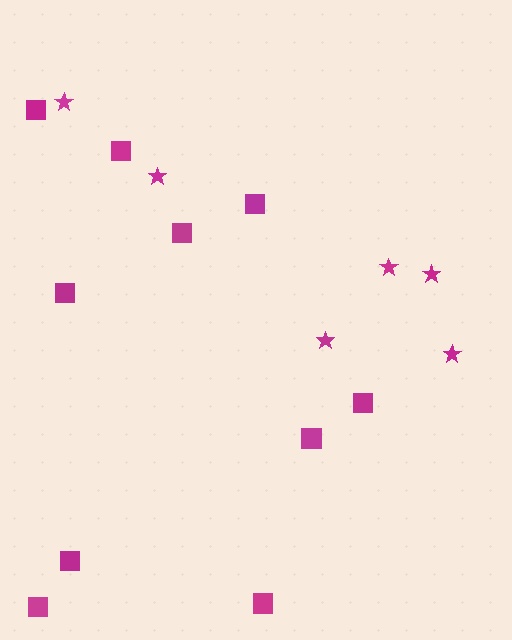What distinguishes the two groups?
There are 2 groups: one group of stars (6) and one group of squares (10).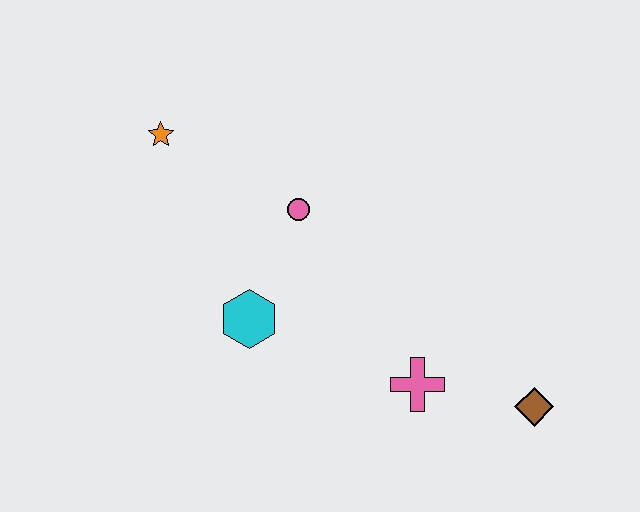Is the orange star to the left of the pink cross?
Yes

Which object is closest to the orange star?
The pink circle is closest to the orange star.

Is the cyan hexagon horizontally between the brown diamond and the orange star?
Yes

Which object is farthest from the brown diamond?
The orange star is farthest from the brown diamond.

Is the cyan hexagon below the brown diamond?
No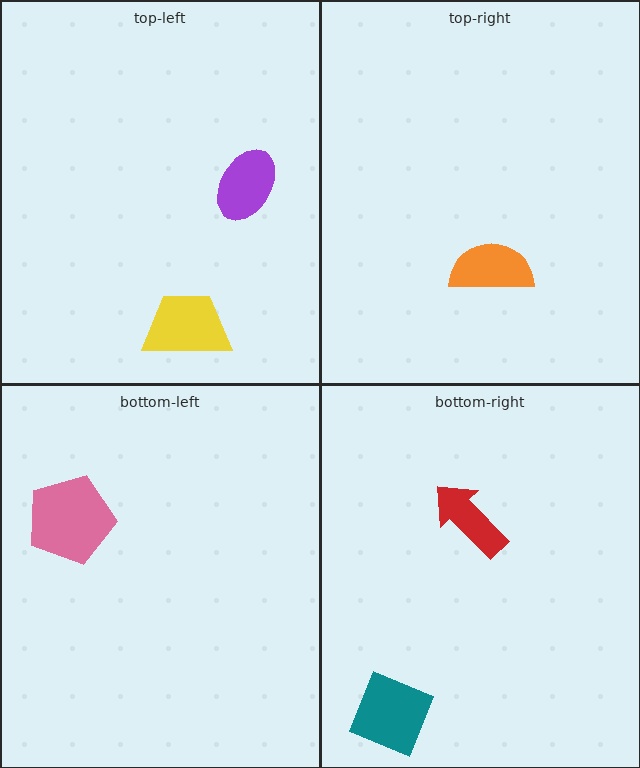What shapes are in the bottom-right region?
The teal diamond, the red arrow.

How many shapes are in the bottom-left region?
1.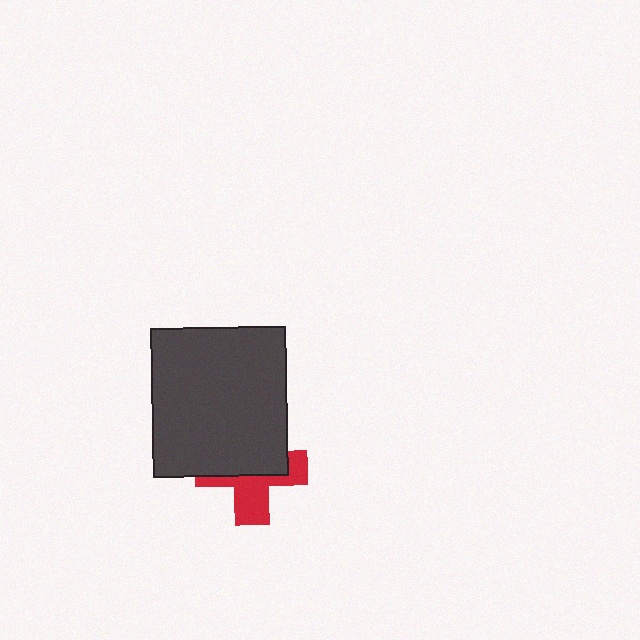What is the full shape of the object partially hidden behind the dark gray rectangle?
The partially hidden object is a red cross.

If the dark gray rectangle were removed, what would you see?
You would see the complete red cross.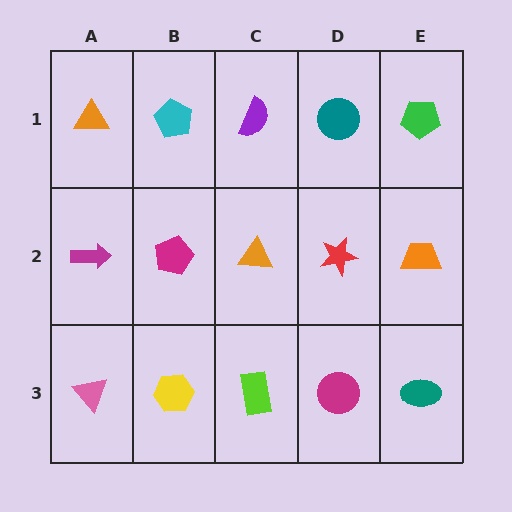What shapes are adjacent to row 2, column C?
A purple semicircle (row 1, column C), a lime rectangle (row 3, column C), a magenta pentagon (row 2, column B), a red star (row 2, column D).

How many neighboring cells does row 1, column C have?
3.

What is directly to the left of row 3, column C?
A yellow hexagon.